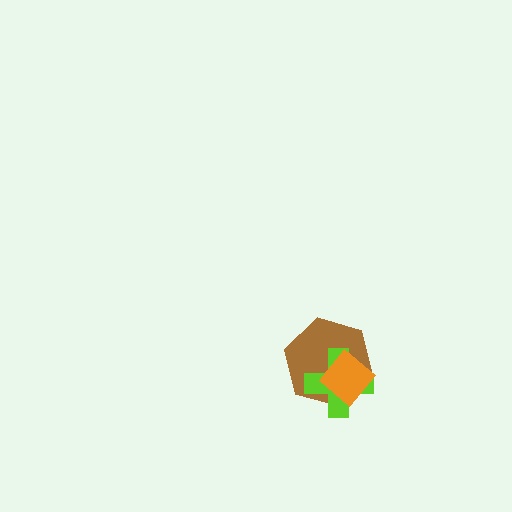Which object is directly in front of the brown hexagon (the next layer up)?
The lime cross is directly in front of the brown hexagon.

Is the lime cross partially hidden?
Yes, it is partially covered by another shape.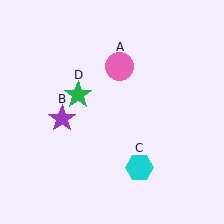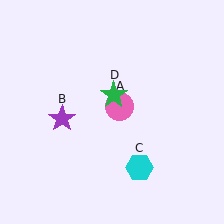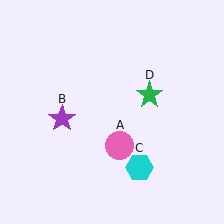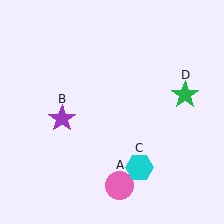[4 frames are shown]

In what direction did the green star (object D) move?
The green star (object D) moved right.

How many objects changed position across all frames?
2 objects changed position: pink circle (object A), green star (object D).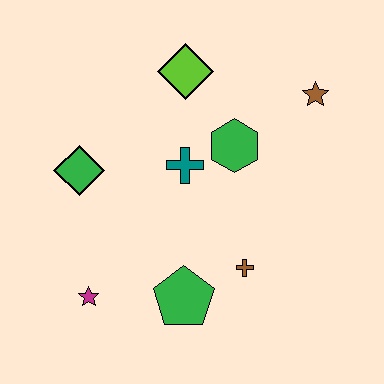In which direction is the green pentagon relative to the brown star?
The green pentagon is below the brown star.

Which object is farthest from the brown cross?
The lime diamond is farthest from the brown cross.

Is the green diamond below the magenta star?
No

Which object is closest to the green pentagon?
The brown cross is closest to the green pentagon.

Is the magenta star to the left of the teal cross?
Yes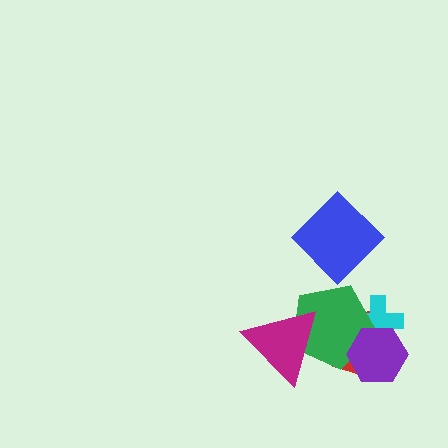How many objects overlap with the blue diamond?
0 objects overlap with the blue diamond.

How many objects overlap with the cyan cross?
3 objects overlap with the cyan cross.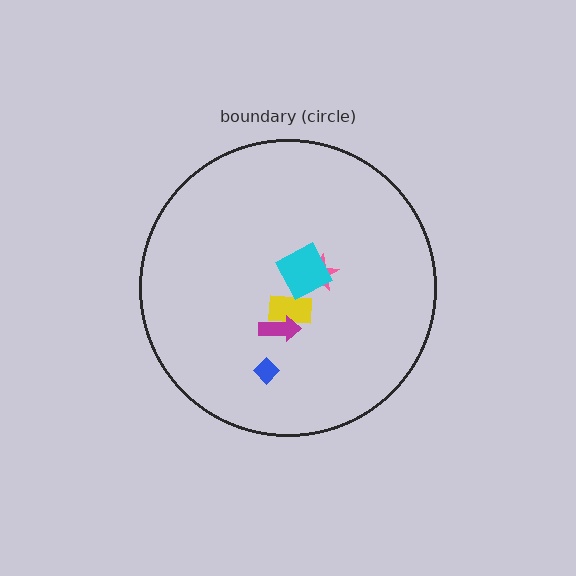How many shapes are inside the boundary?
5 inside, 0 outside.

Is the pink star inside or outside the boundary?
Inside.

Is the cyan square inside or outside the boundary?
Inside.